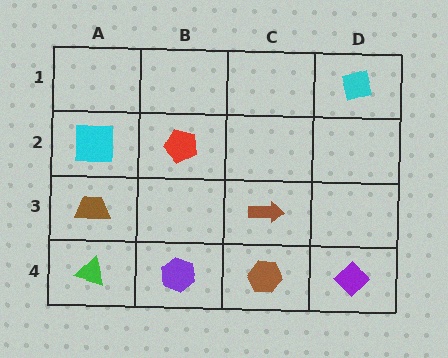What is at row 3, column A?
A brown trapezoid.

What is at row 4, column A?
A green triangle.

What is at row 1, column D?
A cyan diamond.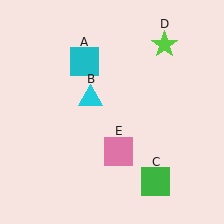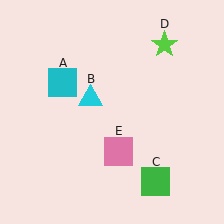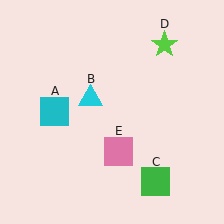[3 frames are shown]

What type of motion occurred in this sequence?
The cyan square (object A) rotated counterclockwise around the center of the scene.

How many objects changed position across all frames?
1 object changed position: cyan square (object A).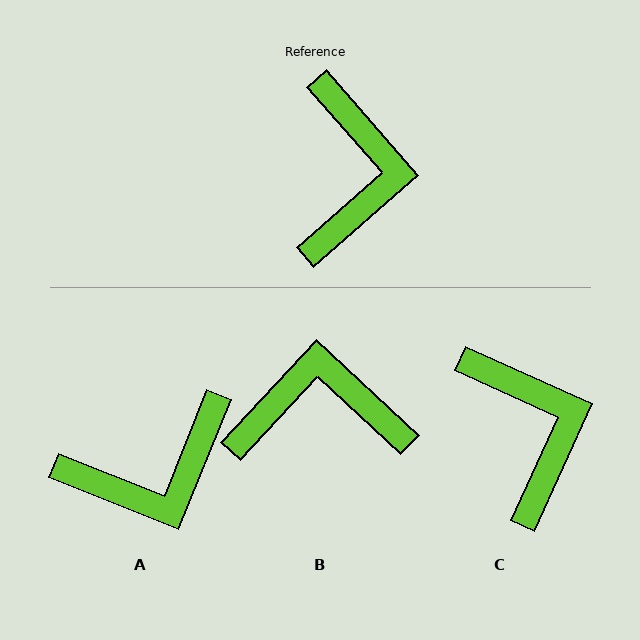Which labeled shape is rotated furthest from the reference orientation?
B, about 96 degrees away.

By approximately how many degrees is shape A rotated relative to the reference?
Approximately 63 degrees clockwise.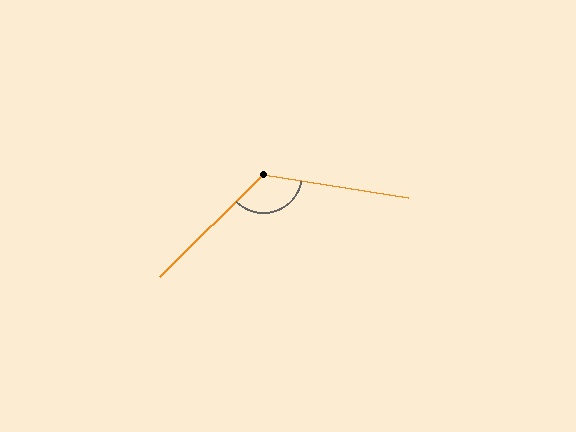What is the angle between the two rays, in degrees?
Approximately 126 degrees.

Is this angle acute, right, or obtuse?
It is obtuse.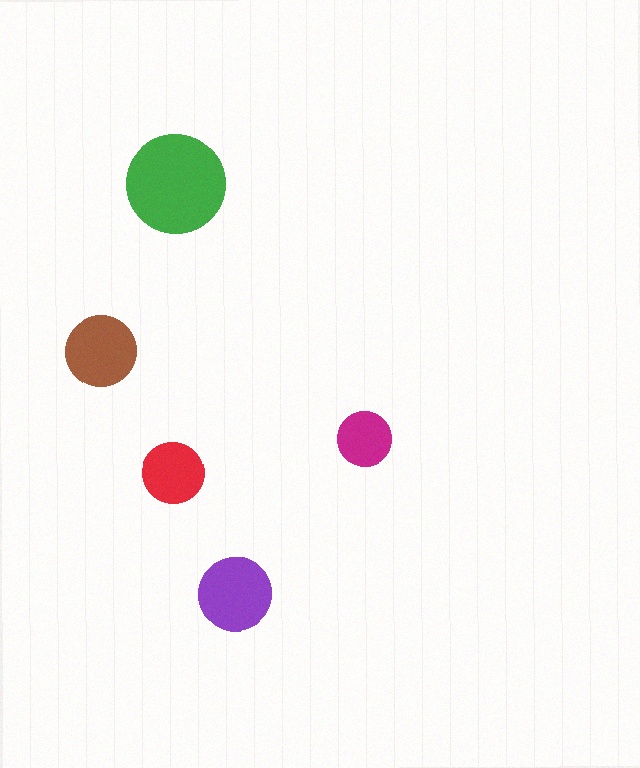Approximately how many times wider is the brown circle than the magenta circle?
About 1.5 times wider.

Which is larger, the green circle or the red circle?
The green one.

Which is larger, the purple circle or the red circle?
The purple one.